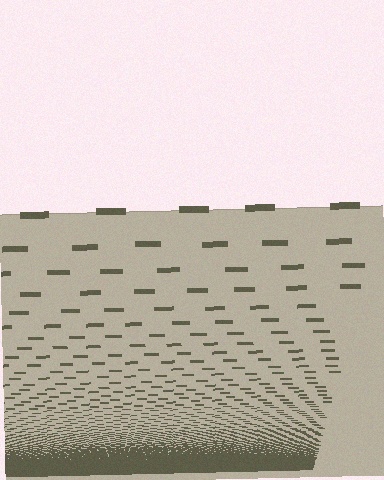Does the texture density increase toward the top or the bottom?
Density increases toward the bottom.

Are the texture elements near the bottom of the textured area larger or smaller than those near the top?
Smaller. The gradient is inverted — elements near the bottom are smaller and denser.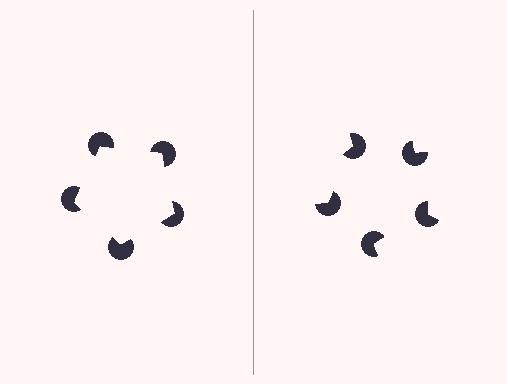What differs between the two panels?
The pac-man discs are positioned identically on both sides; only the wedge orientations differ. On the left they align to a pentagon; on the right they are misaligned.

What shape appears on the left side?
An illusory pentagon.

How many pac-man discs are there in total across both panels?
10 — 5 on each side.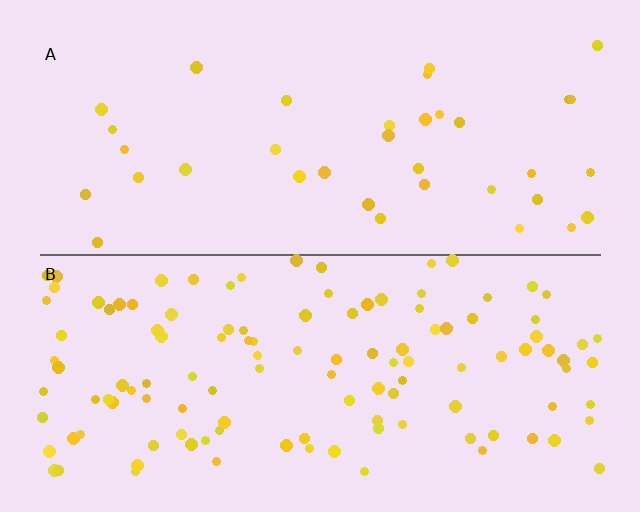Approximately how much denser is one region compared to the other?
Approximately 3.2× — region B over region A.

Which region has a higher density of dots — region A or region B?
B (the bottom).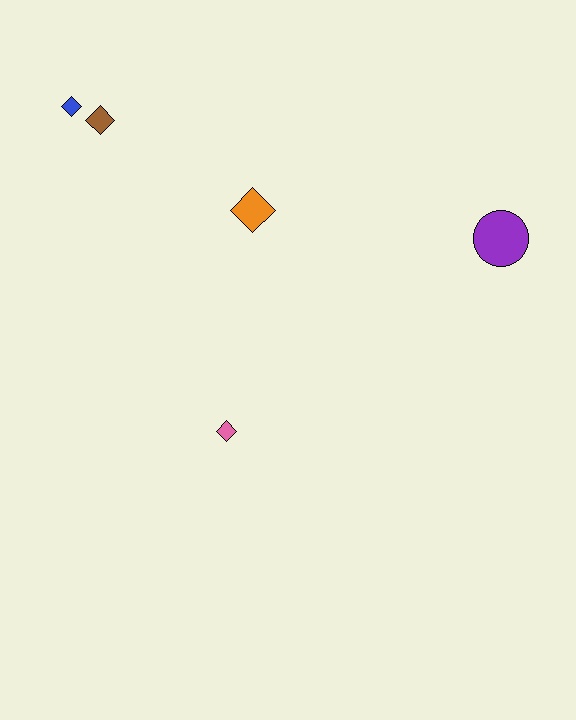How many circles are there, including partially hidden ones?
There is 1 circle.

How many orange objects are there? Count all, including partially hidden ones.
There is 1 orange object.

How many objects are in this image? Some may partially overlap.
There are 5 objects.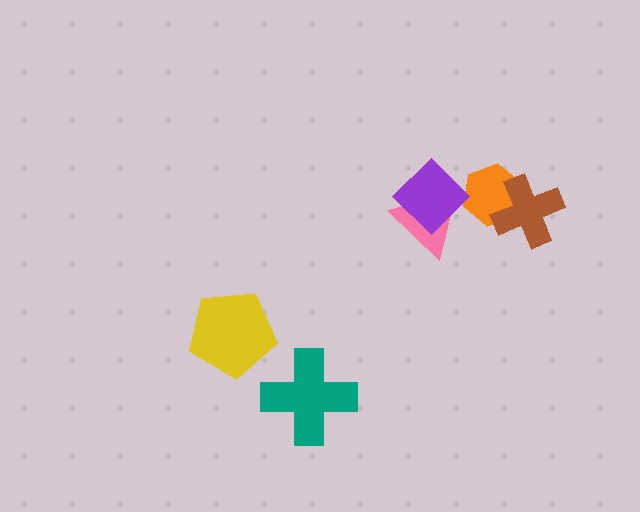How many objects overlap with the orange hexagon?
2 objects overlap with the orange hexagon.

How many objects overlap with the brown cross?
1 object overlaps with the brown cross.